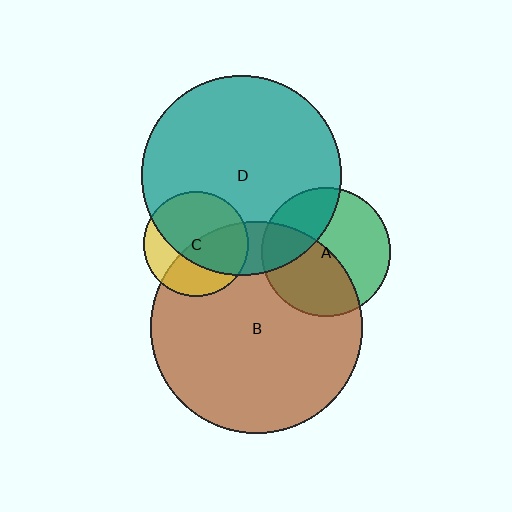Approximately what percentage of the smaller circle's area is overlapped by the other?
Approximately 65%.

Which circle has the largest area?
Circle B (brown).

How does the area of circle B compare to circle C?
Approximately 4.1 times.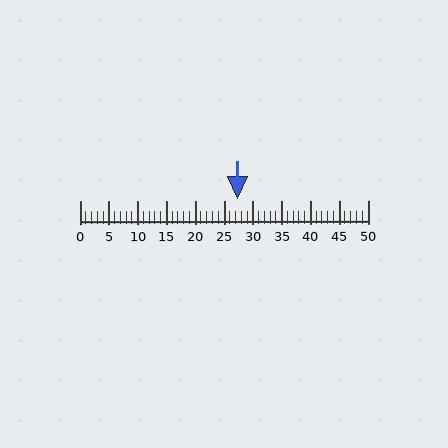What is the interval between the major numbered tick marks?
The major tick marks are spaced 5 units apart.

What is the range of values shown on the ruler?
The ruler shows values from 0 to 50.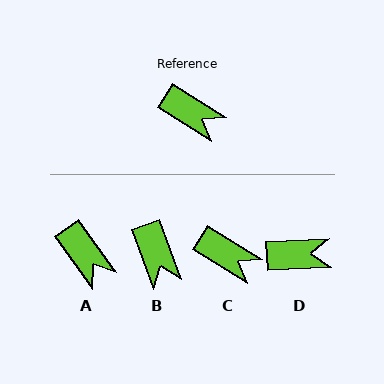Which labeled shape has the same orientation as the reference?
C.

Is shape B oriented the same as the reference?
No, it is off by about 38 degrees.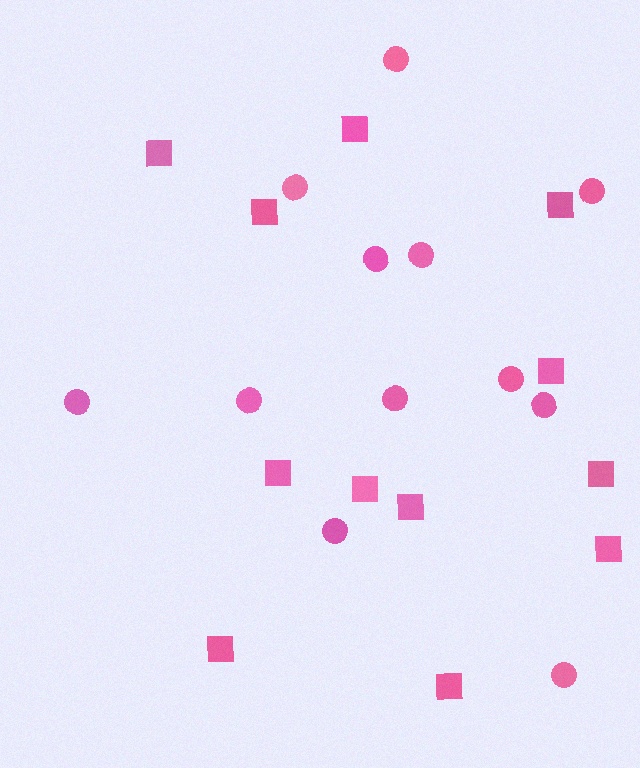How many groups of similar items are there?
There are 2 groups: one group of circles (12) and one group of squares (12).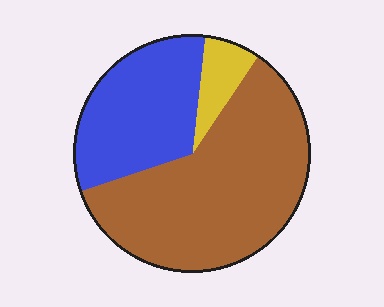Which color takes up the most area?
Brown, at roughly 60%.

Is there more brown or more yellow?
Brown.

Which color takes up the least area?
Yellow, at roughly 10%.